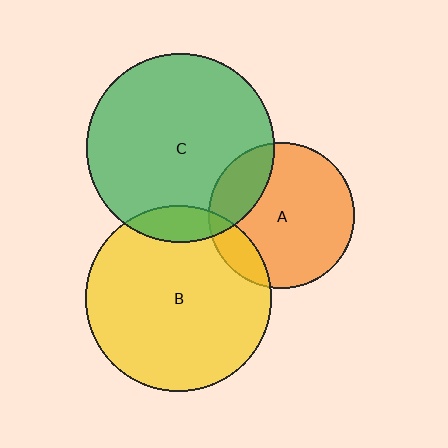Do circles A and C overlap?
Yes.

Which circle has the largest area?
Circle C (green).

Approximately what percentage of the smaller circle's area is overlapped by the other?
Approximately 20%.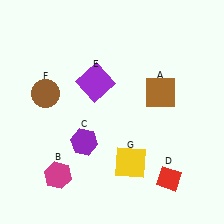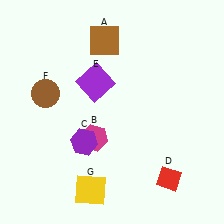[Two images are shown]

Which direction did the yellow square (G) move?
The yellow square (G) moved left.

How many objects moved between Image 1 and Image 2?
3 objects moved between the two images.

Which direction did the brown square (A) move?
The brown square (A) moved left.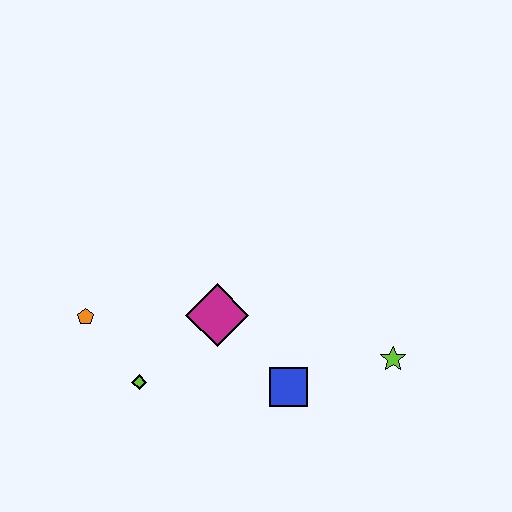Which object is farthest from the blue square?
The orange pentagon is farthest from the blue square.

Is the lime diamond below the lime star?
Yes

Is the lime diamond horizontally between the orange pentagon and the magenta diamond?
Yes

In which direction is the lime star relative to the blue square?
The lime star is to the right of the blue square.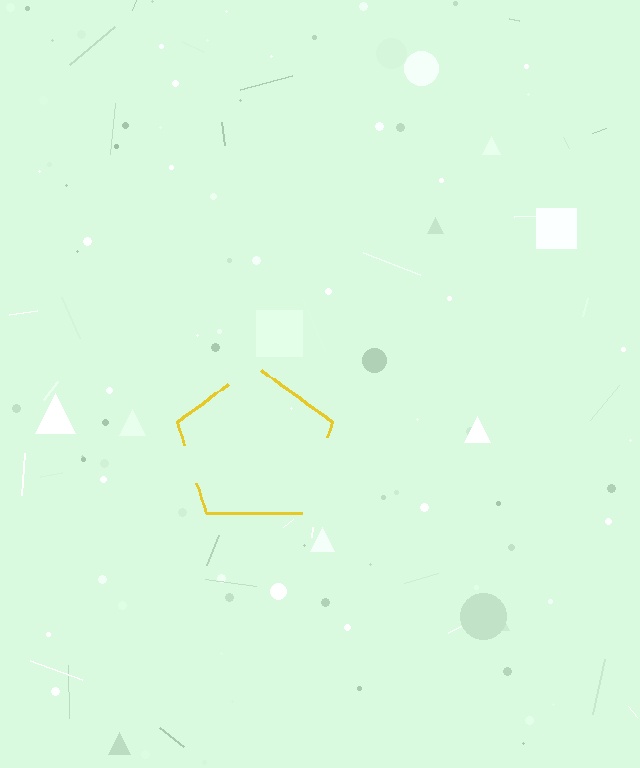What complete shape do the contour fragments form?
The contour fragments form a pentagon.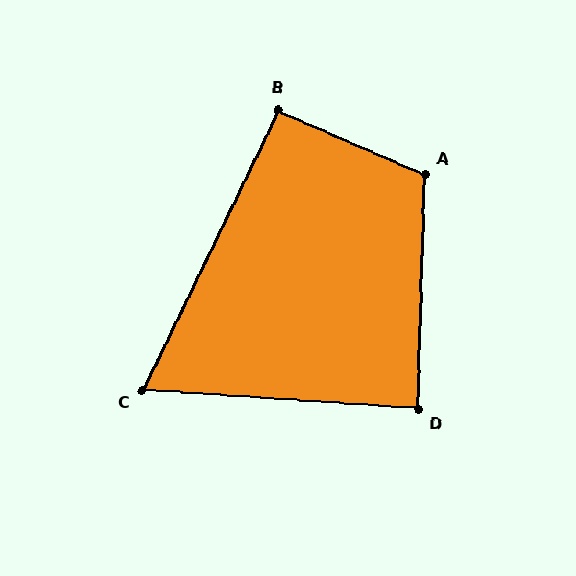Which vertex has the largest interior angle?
A, at approximately 112 degrees.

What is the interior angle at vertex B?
Approximately 92 degrees (approximately right).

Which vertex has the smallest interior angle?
C, at approximately 68 degrees.